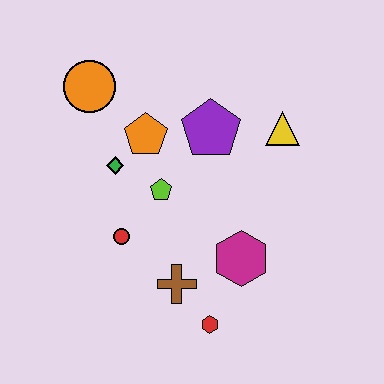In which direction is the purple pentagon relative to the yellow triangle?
The purple pentagon is to the left of the yellow triangle.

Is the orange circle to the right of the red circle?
No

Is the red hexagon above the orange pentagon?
No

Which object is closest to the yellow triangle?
The purple pentagon is closest to the yellow triangle.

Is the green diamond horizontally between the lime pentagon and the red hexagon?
No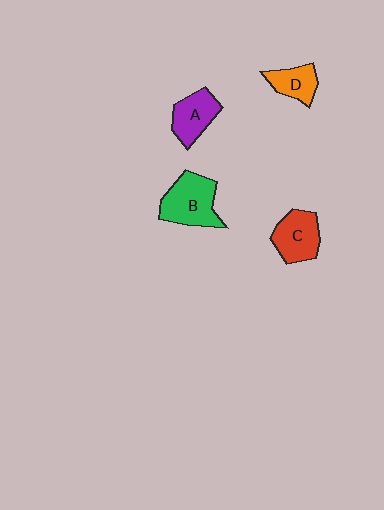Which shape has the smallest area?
Shape D (orange).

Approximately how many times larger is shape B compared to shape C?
Approximately 1.2 times.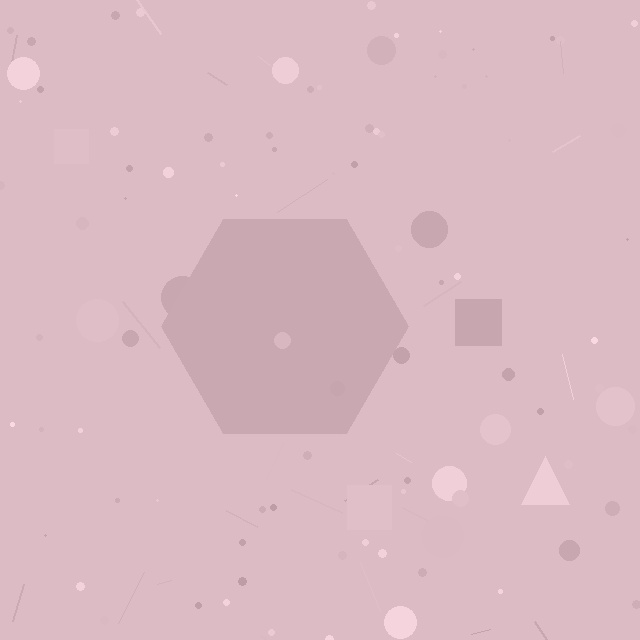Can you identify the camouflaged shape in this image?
The camouflaged shape is a hexagon.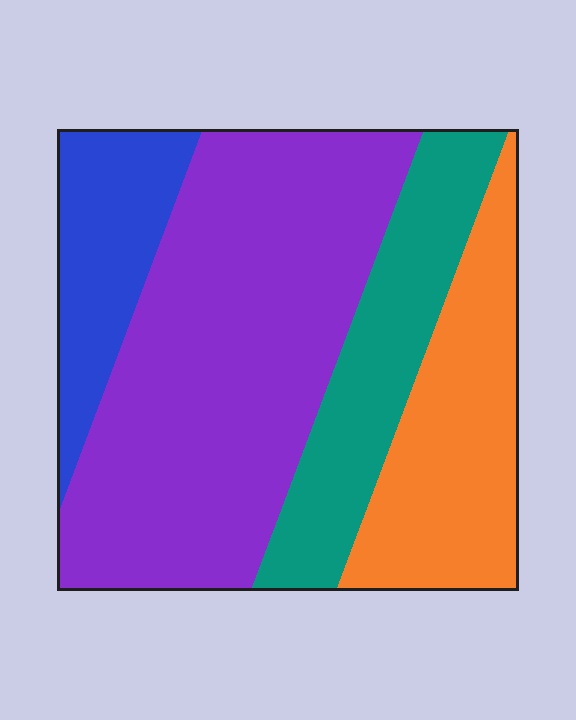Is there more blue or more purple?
Purple.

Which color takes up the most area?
Purple, at roughly 45%.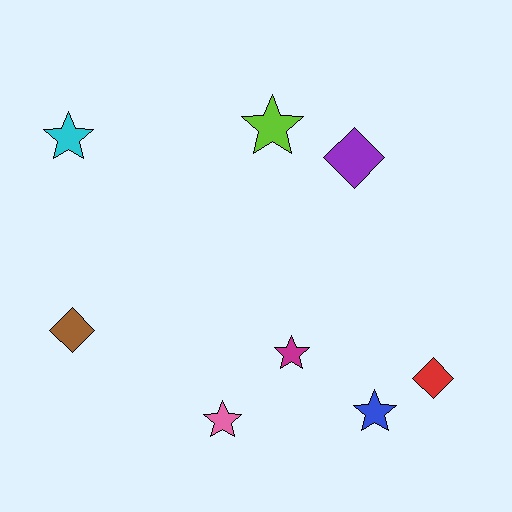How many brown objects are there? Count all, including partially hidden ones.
There is 1 brown object.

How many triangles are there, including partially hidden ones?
There are no triangles.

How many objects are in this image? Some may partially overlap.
There are 8 objects.